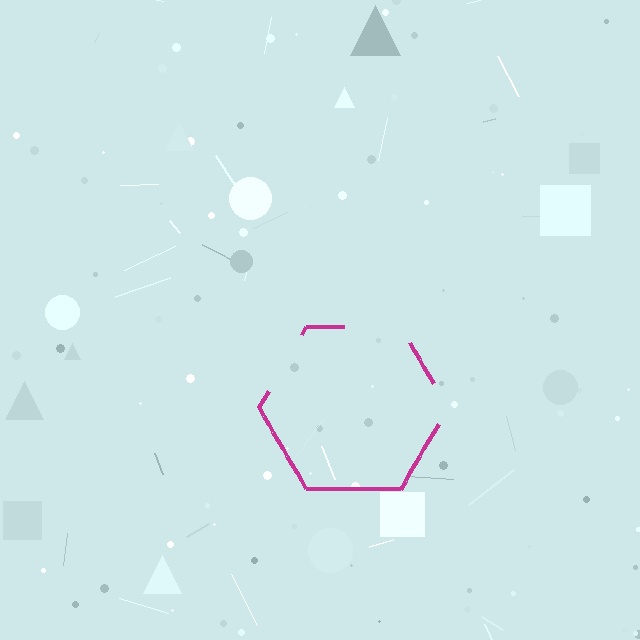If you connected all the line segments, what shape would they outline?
They would outline a hexagon.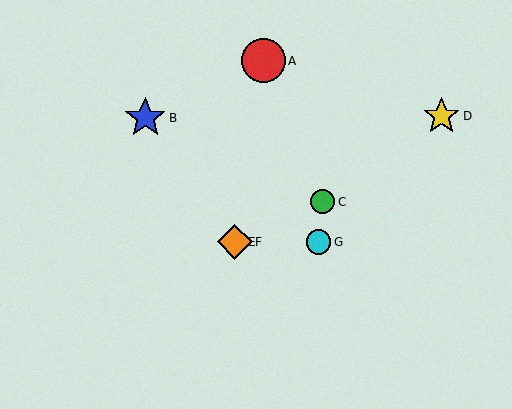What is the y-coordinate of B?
Object B is at y≈118.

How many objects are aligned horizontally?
3 objects (E, F, G) are aligned horizontally.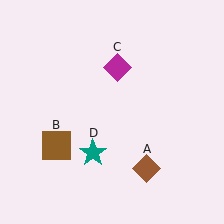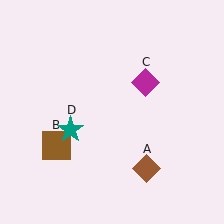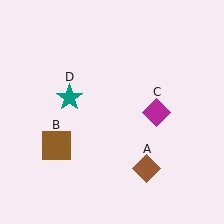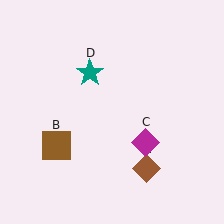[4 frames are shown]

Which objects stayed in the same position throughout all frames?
Brown diamond (object A) and brown square (object B) remained stationary.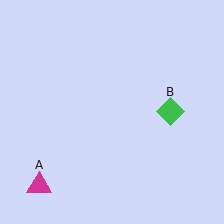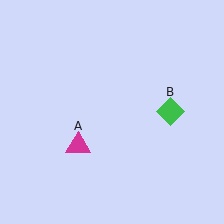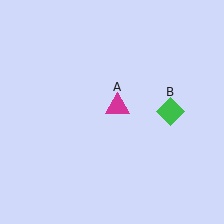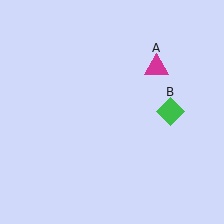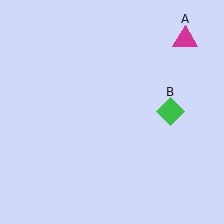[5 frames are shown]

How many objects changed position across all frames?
1 object changed position: magenta triangle (object A).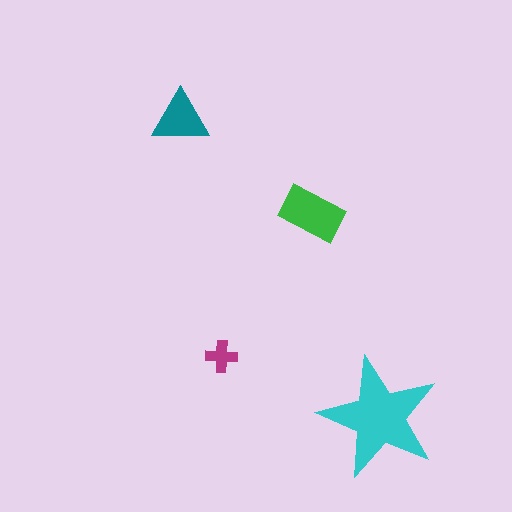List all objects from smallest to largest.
The magenta cross, the teal triangle, the green rectangle, the cyan star.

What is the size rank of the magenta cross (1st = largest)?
4th.